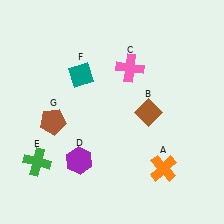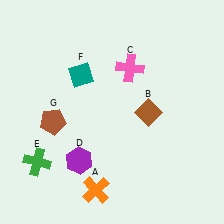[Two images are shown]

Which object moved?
The orange cross (A) moved left.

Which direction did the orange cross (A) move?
The orange cross (A) moved left.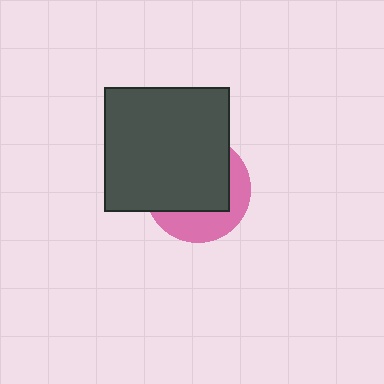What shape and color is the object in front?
The object in front is a dark gray square.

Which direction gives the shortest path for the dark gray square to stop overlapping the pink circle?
Moving toward the upper-left gives the shortest separation.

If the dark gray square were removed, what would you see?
You would see the complete pink circle.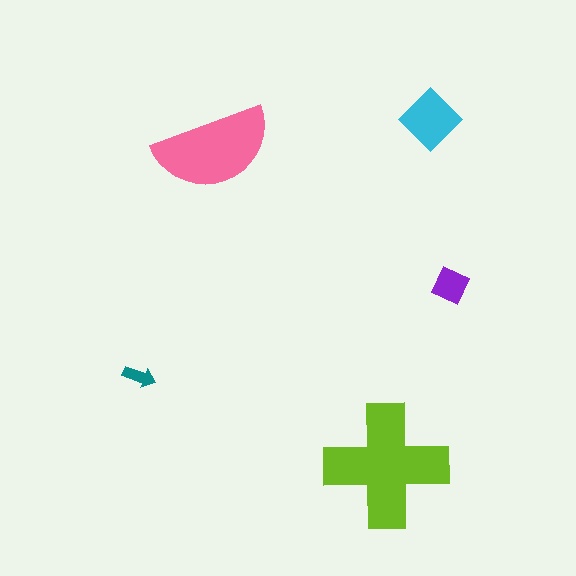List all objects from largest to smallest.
The lime cross, the pink semicircle, the cyan diamond, the purple square, the teal arrow.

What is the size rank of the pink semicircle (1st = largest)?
2nd.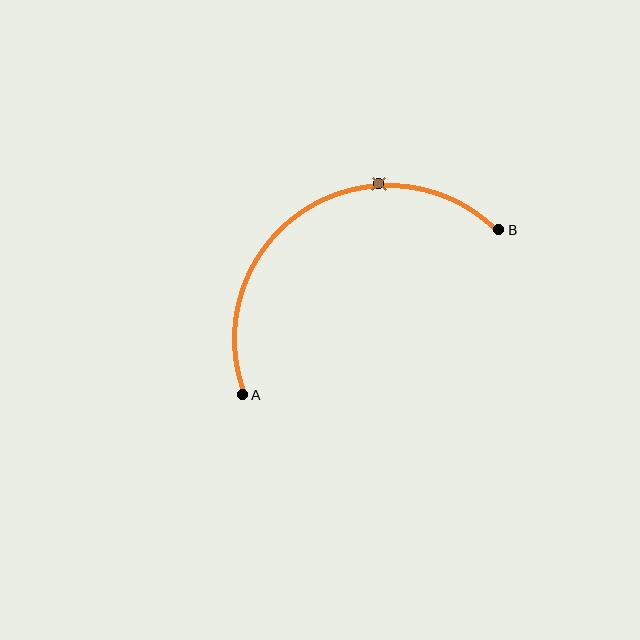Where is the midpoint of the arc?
The arc midpoint is the point on the curve farthest from the straight line joining A and B. It sits above that line.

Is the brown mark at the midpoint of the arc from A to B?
No. The brown mark lies on the arc but is closer to endpoint B. The arc midpoint would be at the point on the curve equidistant along the arc from both A and B.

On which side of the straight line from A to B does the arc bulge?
The arc bulges above the straight line connecting A and B.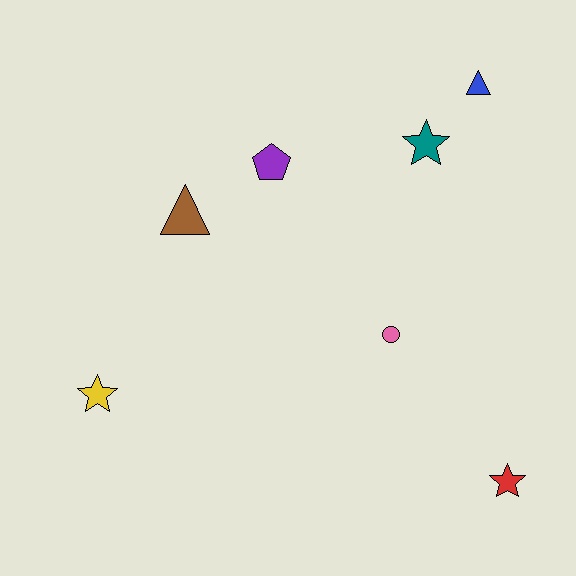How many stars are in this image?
There are 3 stars.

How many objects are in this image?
There are 7 objects.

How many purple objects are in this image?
There is 1 purple object.